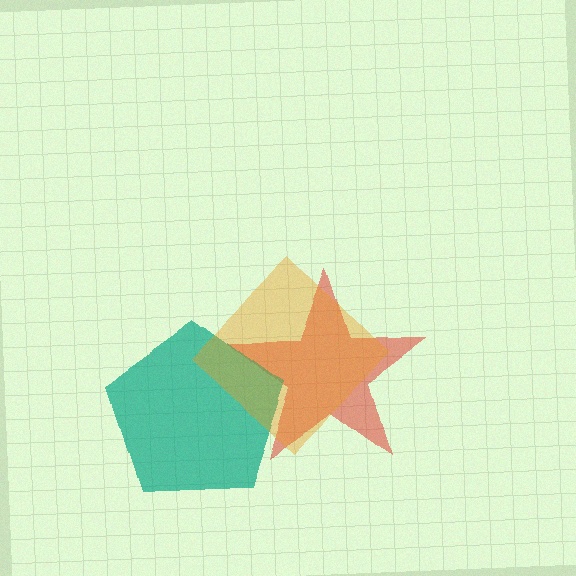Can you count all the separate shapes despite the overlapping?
Yes, there are 3 separate shapes.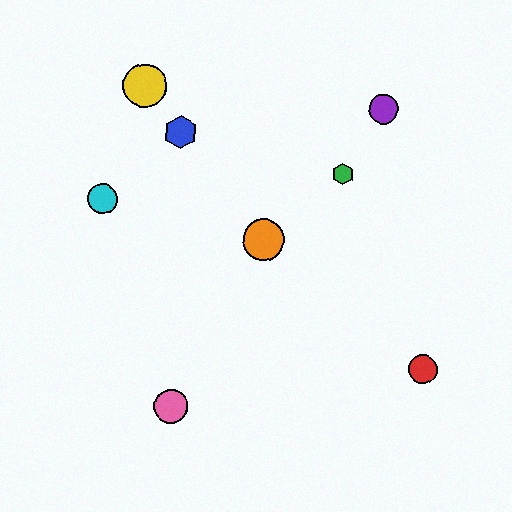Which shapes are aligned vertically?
The blue hexagon, the pink circle are aligned vertically.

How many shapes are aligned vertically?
2 shapes (the blue hexagon, the pink circle) are aligned vertically.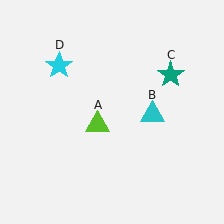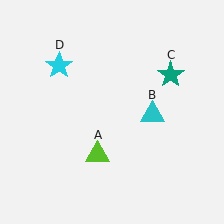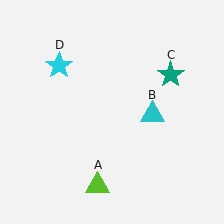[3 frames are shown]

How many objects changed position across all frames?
1 object changed position: lime triangle (object A).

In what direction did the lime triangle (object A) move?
The lime triangle (object A) moved down.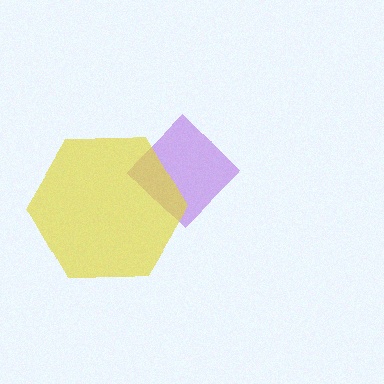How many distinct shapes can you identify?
There are 2 distinct shapes: a purple diamond, a yellow hexagon.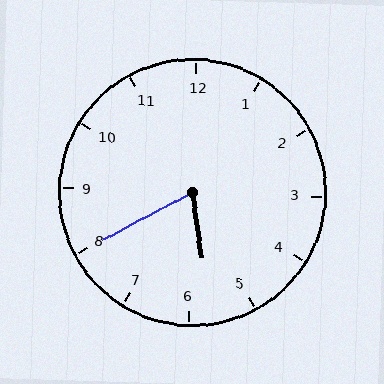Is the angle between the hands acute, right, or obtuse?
It is acute.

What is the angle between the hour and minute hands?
Approximately 70 degrees.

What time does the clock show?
5:40.